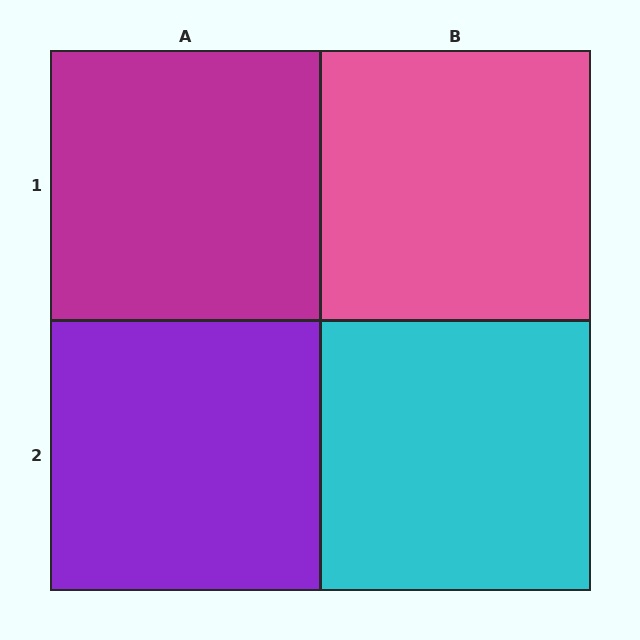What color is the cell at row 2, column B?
Cyan.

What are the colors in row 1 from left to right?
Magenta, pink.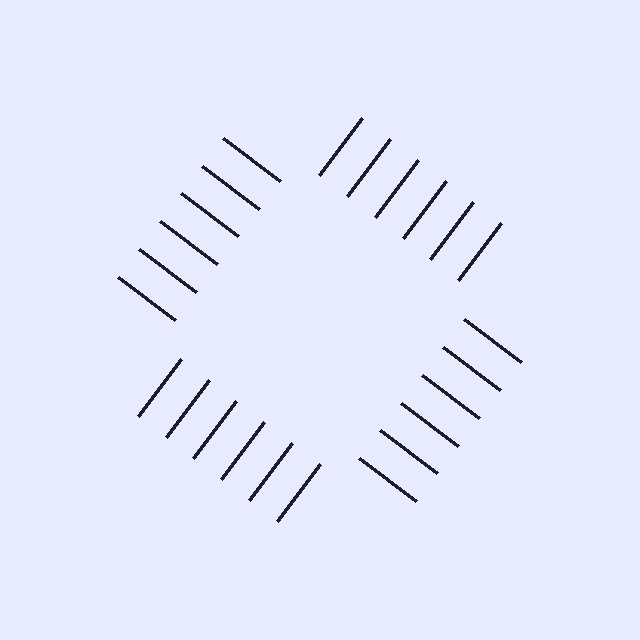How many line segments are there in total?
24 — 6 along each of the 4 edges.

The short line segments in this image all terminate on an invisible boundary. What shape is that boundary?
An illusory square — the line segments terminate on its edges but no continuous stroke is drawn.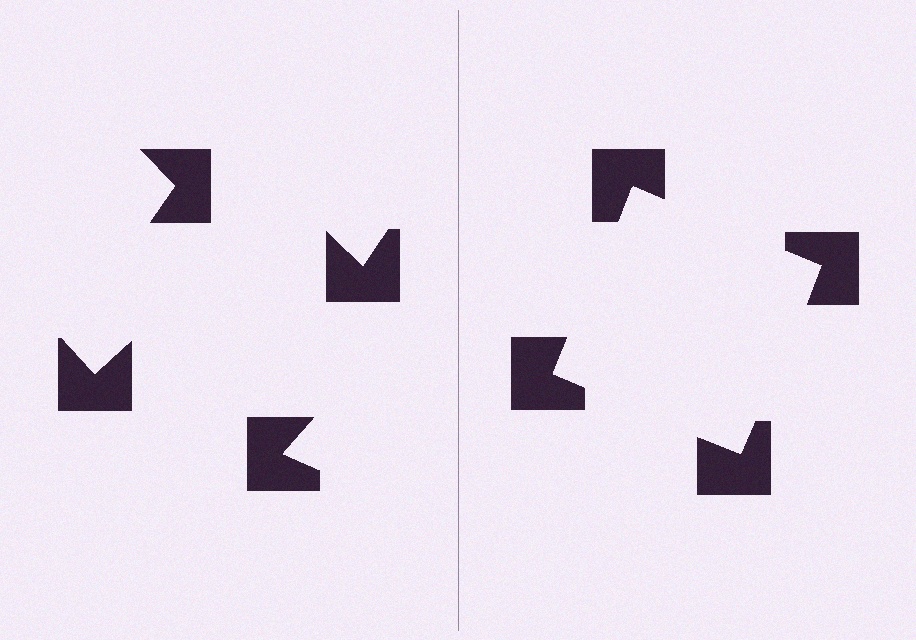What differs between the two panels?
The notched squares are positioned identically on both sides; only the wedge orientations differ. On the right they align to a square; on the left they are misaligned.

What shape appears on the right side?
An illusory square.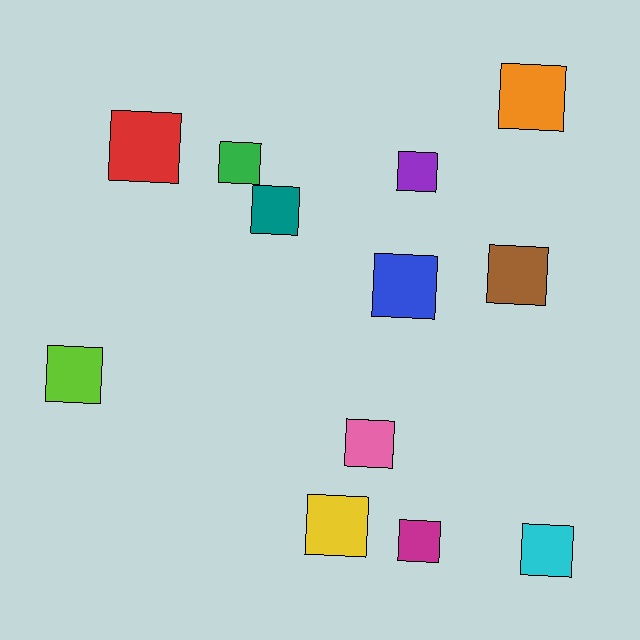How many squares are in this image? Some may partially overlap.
There are 12 squares.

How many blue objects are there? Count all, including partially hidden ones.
There is 1 blue object.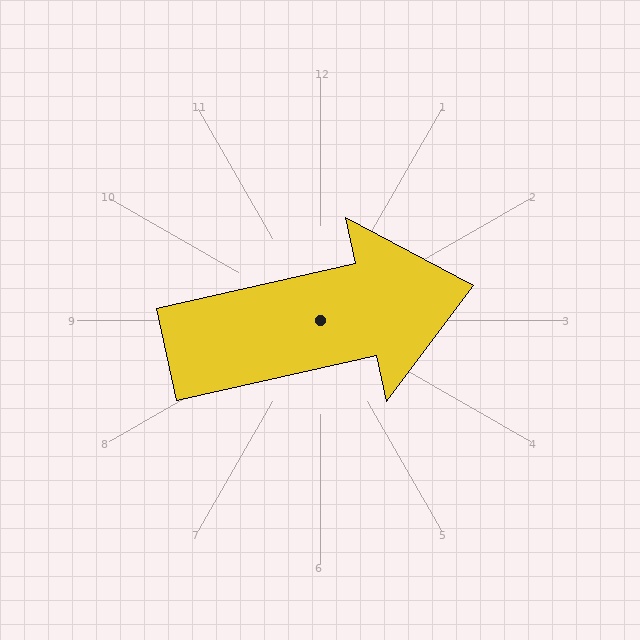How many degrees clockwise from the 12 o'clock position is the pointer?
Approximately 77 degrees.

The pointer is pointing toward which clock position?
Roughly 3 o'clock.